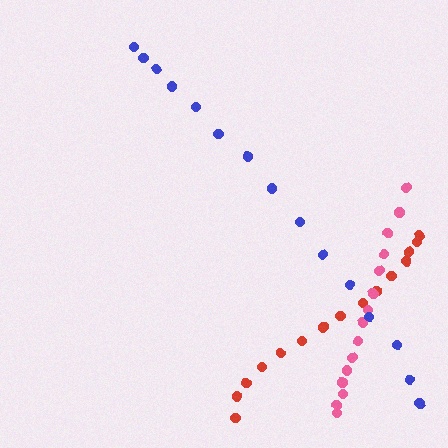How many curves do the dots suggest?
There are 3 distinct paths.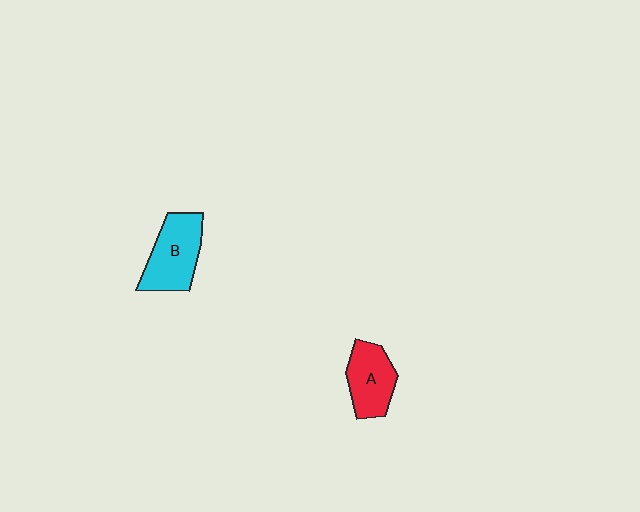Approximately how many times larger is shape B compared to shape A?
Approximately 1.2 times.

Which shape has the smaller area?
Shape A (red).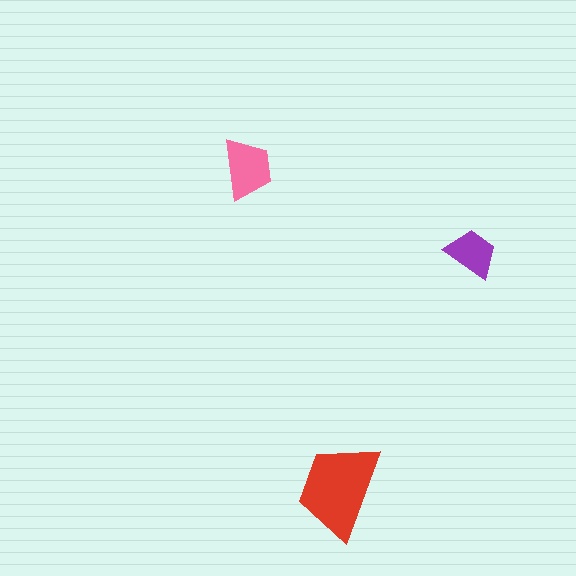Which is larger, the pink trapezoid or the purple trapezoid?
The pink one.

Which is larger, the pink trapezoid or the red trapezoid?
The red one.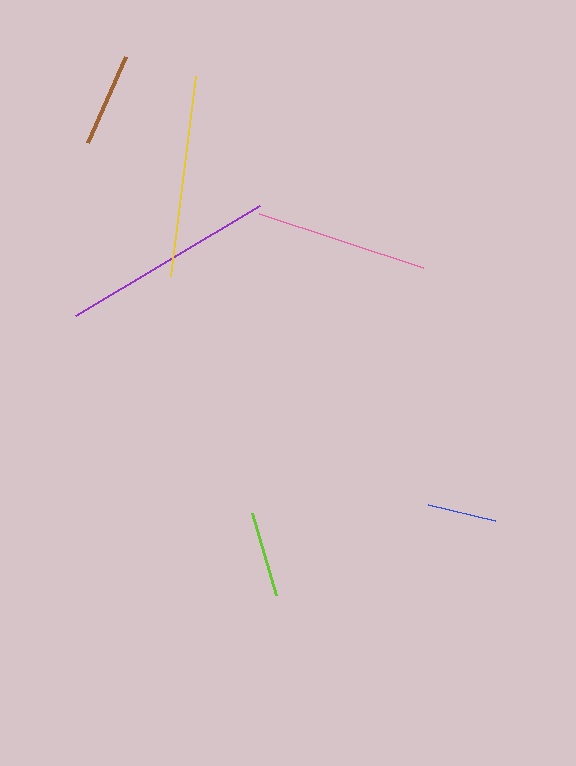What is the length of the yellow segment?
The yellow segment is approximately 201 pixels long.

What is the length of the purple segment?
The purple segment is approximately 214 pixels long.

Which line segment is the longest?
The purple line is the longest at approximately 214 pixels.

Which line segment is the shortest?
The blue line is the shortest at approximately 69 pixels.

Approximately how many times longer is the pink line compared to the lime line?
The pink line is approximately 2.0 times the length of the lime line.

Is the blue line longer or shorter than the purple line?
The purple line is longer than the blue line.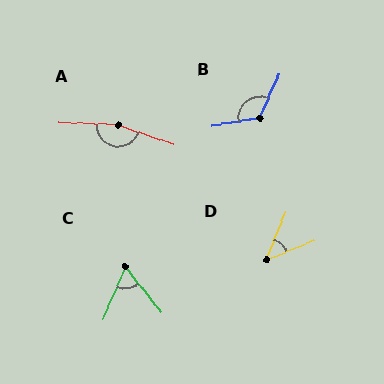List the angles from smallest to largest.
D (46°), C (61°), B (123°), A (162°).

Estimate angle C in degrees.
Approximately 61 degrees.